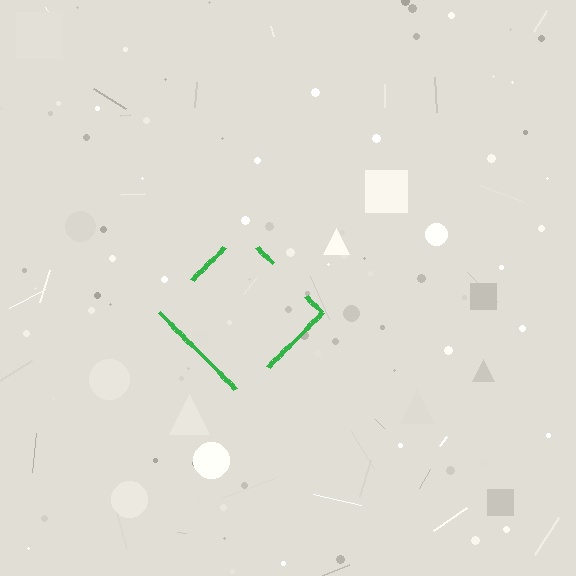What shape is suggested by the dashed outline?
The dashed outline suggests a diamond.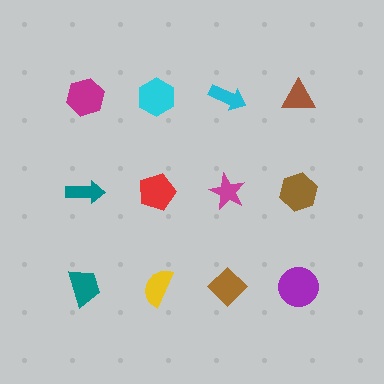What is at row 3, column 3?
A brown diamond.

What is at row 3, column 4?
A purple circle.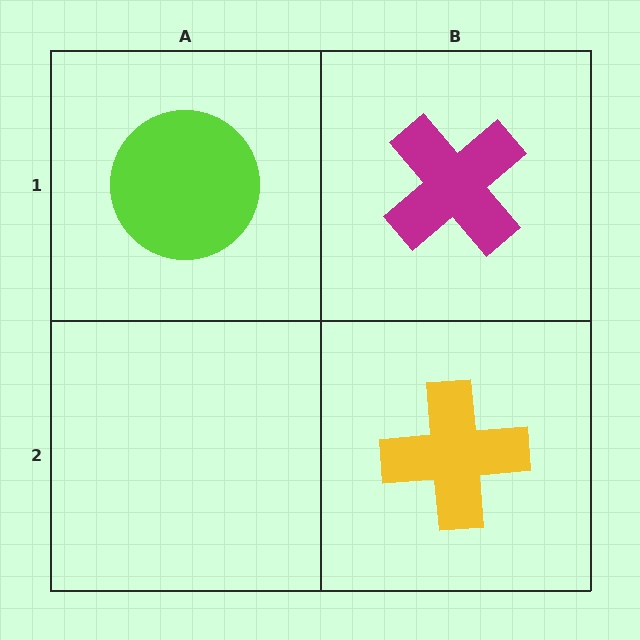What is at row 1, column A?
A lime circle.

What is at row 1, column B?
A magenta cross.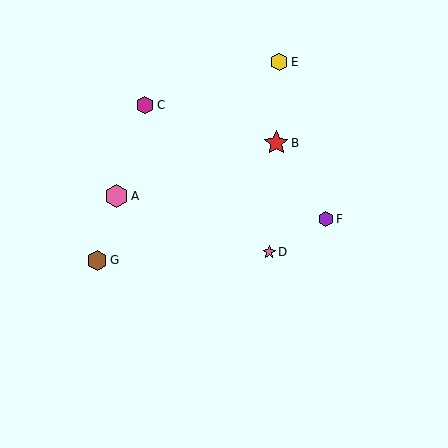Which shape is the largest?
The red star (labeled B) is the largest.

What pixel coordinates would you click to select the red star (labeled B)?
Click at (276, 143) to select the red star B.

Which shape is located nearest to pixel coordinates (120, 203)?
The pink hexagon (labeled A) at (116, 196) is nearest to that location.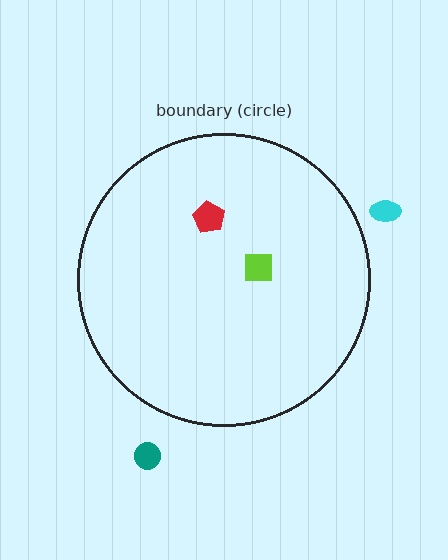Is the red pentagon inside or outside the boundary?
Inside.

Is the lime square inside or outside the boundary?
Inside.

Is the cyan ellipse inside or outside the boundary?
Outside.